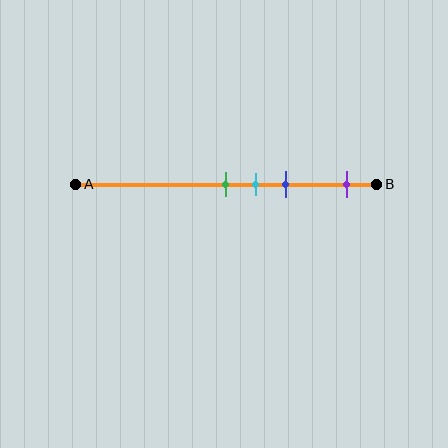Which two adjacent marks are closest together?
The green and cyan marks are the closest adjacent pair.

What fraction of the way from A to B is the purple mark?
The purple mark is approximately 90% (0.9) of the way from A to B.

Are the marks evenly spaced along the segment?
No, the marks are not evenly spaced.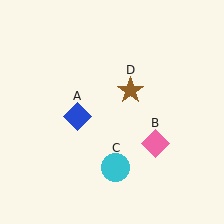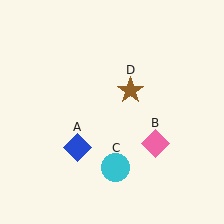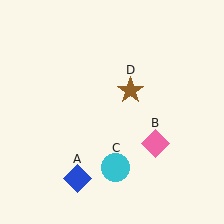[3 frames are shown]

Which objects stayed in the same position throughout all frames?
Pink diamond (object B) and cyan circle (object C) and brown star (object D) remained stationary.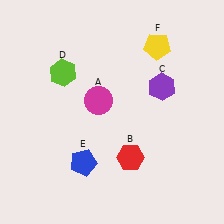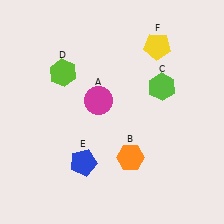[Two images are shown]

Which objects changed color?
B changed from red to orange. C changed from purple to lime.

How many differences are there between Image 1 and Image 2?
There are 2 differences between the two images.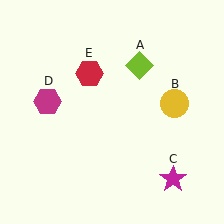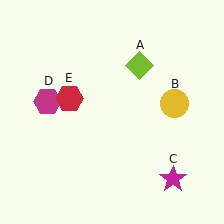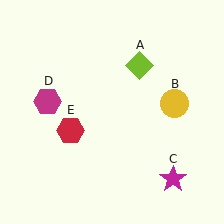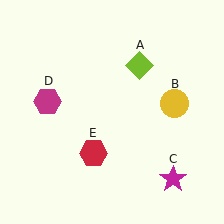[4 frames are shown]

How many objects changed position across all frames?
1 object changed position: red hexagon (object E).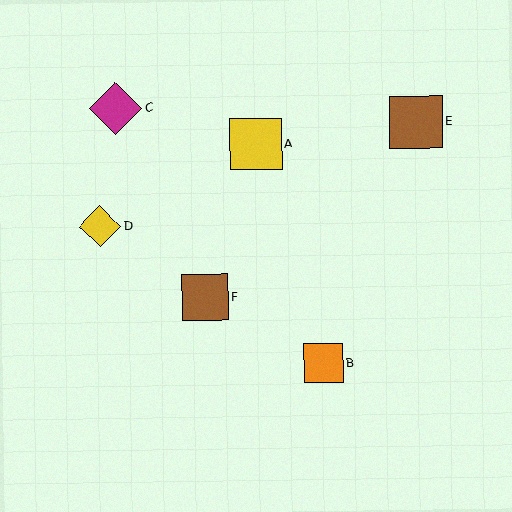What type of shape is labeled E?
Shape E is a brown square.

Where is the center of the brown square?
The center of the brown square is at (416, 122).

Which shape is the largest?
The brown square (labeled E) is the largest.